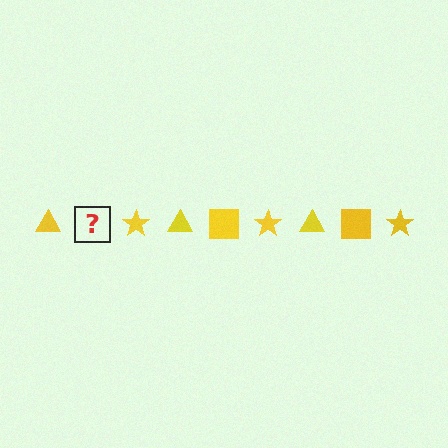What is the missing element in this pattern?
The missing element is a yellow square.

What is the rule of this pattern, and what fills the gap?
The rule is that the pattern cycles through triangle, square, star shapes in yellow. The gap should be filled with a yellow square.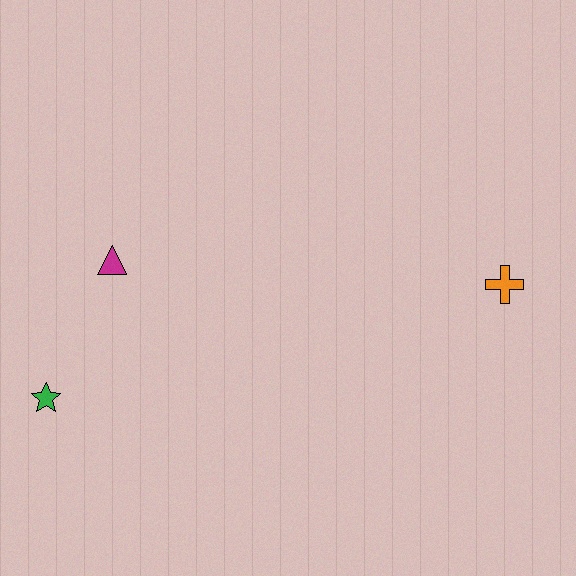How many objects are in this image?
There are 3 objects.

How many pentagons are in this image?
There are no pentagons.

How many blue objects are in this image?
There are no blue objects.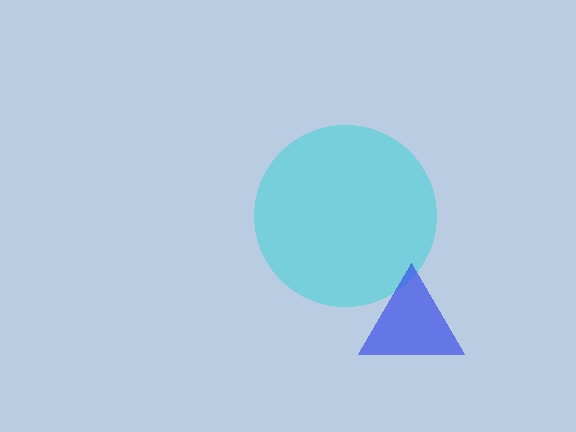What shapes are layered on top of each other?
The layered shapes are: a cyan circle, a blue triangle.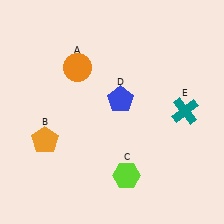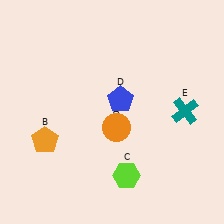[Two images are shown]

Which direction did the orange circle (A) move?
The orange circle (A) moved down.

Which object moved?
The orange circle (A) moved down.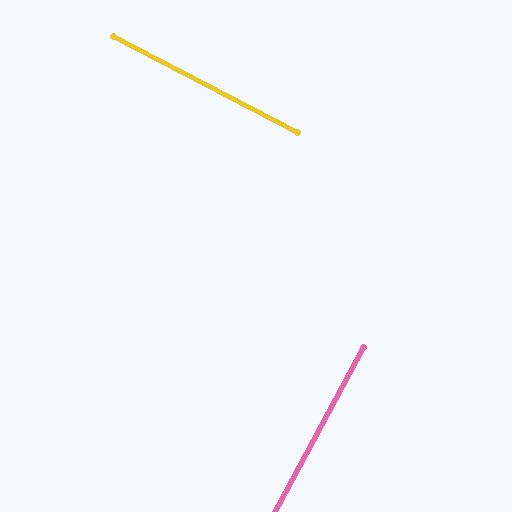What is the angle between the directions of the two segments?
Approximately 89 degrees.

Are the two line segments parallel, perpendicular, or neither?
Perpendicular — they meet at approximately 89°.